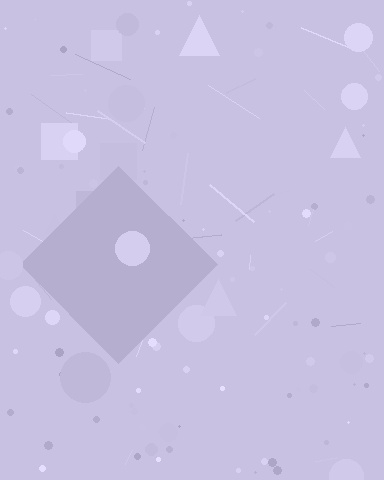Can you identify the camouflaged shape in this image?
The camouflaged shape is a diamond.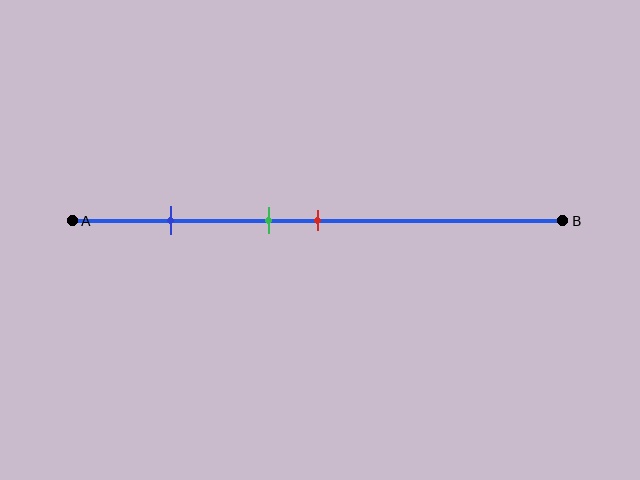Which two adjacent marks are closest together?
The green and red marks are the closest adjacent pair.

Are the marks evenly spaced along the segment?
No, the marks are not evenly spaced.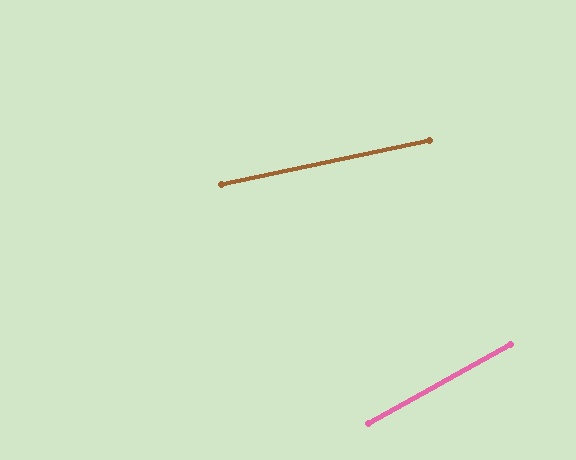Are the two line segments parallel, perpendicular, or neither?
Neither parallel nor perpendicular — they differ by about 17°.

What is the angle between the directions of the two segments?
Approximately 17 degrees.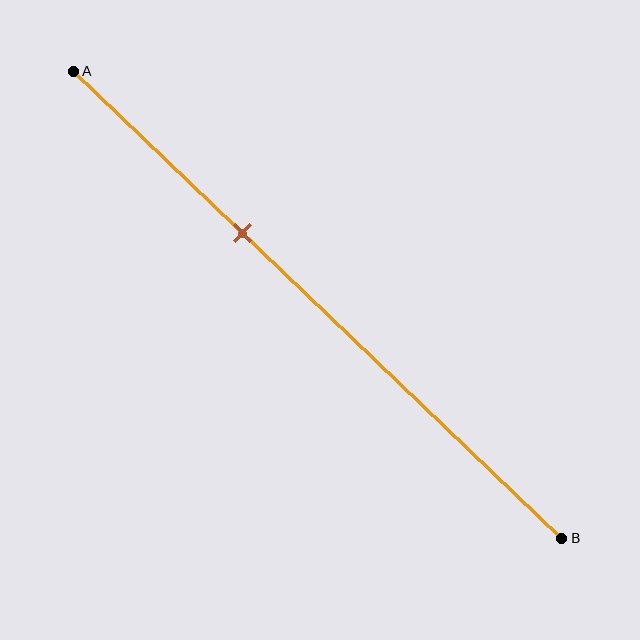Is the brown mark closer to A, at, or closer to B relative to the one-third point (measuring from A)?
The brown mark is approximately at the one-third point of segment AB.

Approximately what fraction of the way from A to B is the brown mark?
The brown mark is approximately 35% of the way from A to B.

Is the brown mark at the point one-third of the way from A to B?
Yes, the mark is approximately at the one-third point.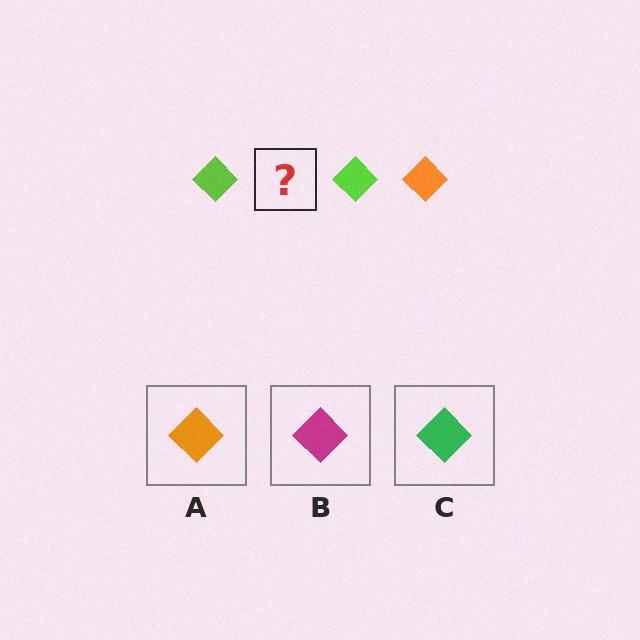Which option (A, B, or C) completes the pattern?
A.